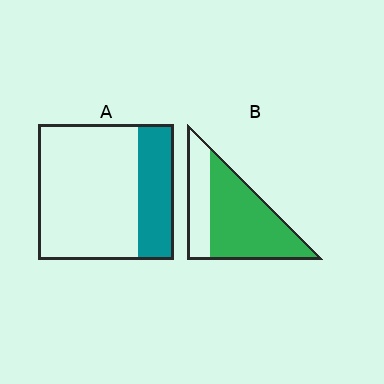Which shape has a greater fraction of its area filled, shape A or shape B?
Shape B.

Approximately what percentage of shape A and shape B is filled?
A is approximately 25% and B is approximately 70%.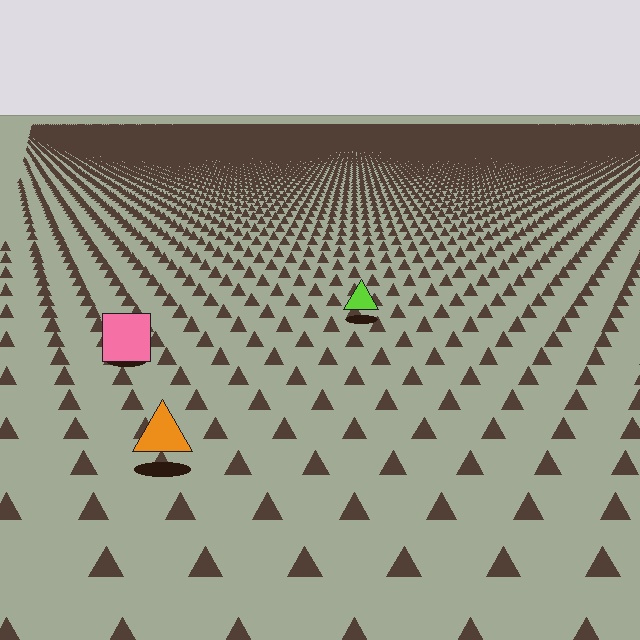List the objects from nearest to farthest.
From nearest to farthest: the orange triangle, the pink square, the lime triangle.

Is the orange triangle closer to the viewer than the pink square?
Yes. The orange triangle is closer — you can tell from the texture gradient: the ground texture is coarser near it.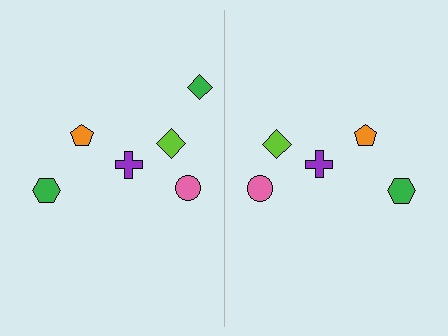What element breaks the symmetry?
A green diamond is missing from the right side.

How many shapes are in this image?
There are 11 shapes in this image.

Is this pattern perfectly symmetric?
No, the pattern is not perfectly symmetric. A green diamond is missing from the right side.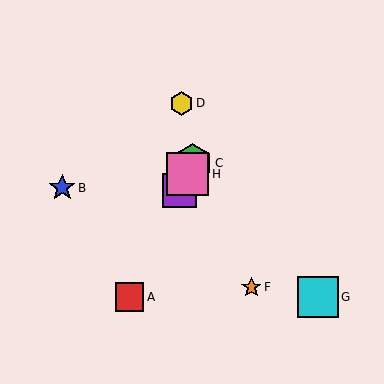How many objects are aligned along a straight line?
4 objects (A, C, E, H) are aligned along a straight line.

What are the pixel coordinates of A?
Object A is at (130, 297).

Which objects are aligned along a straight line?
Objects A, C, E, H are aligned along a straight line.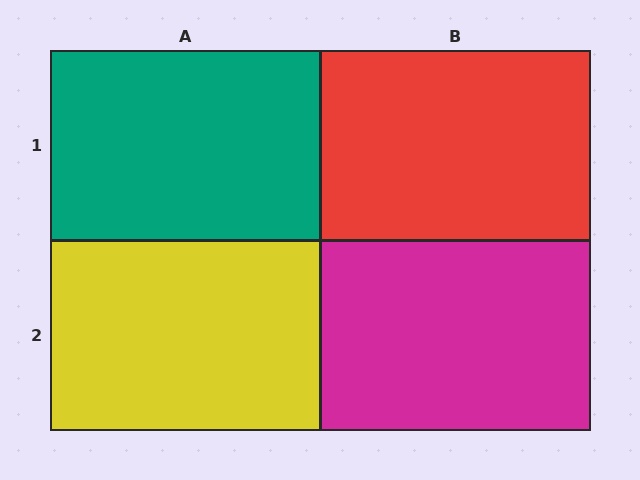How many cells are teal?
1 cell is teal.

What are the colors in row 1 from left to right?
Teal, red.